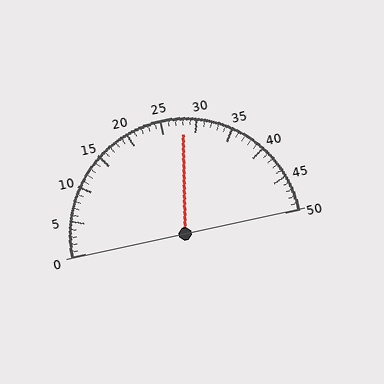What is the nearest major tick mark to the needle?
The nearest major tick mark is 30.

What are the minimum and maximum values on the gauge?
The gauge ranges from 0 to 50.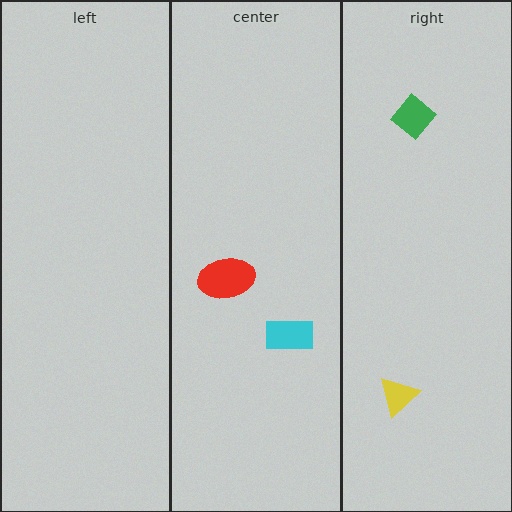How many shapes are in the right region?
2.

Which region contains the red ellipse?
The center region.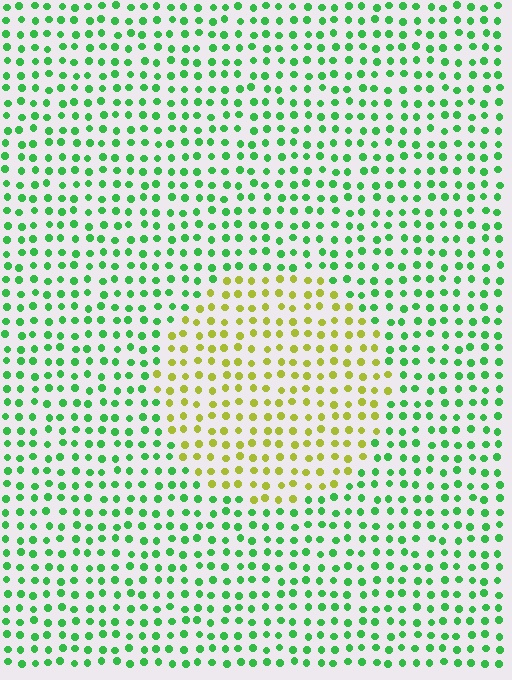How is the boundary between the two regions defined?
The boundary is defined purely by a slight shift in hue (about 58 degrees). Spacing, size, and orientation are identical on both sides.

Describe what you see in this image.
The image is filled with small green elements in a uniform arrangement. A circle-shaped region is visible where the elements are tinted to a slightly different hue, forming a subtle color boundary.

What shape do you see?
I see a circle.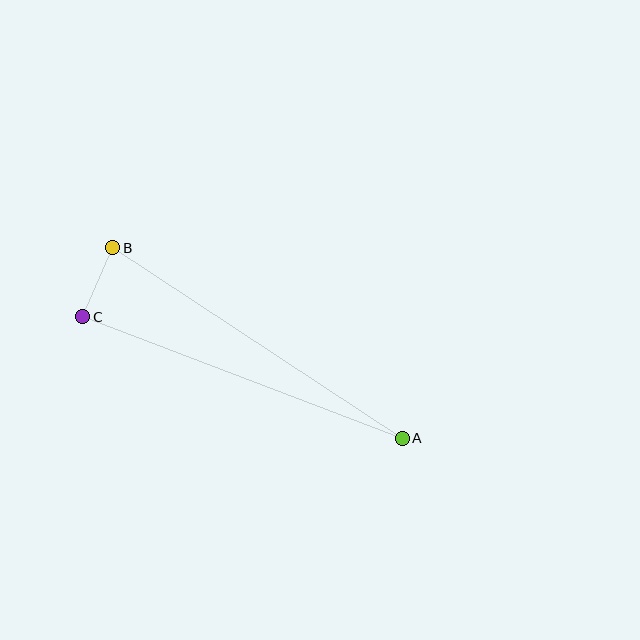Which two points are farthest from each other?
Points A and B are farthest from each other.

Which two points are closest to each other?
Points B and C are closest to each other.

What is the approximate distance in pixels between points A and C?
The distance between A and C is approximately 342 pixels.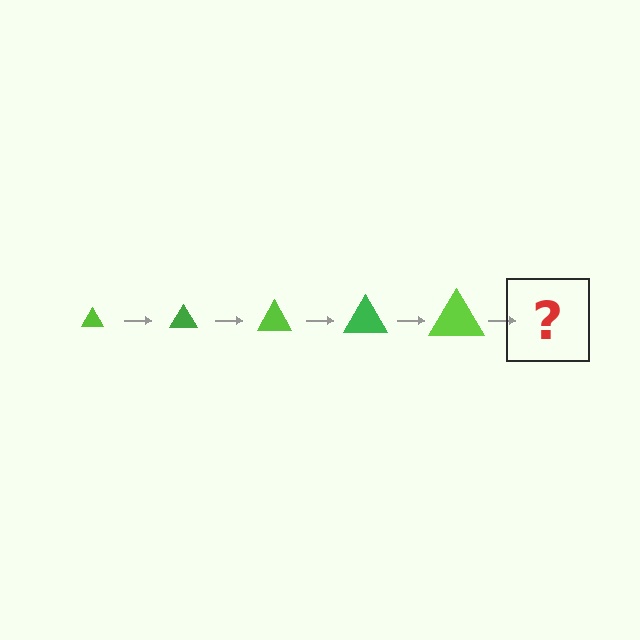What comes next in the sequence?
The next element should be a green triangle, larger than the previous one.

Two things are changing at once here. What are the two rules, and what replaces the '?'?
The two rules are that the triangle grows larger each step and the color cycles through lime and green. The '?' should be a green triangle, larger than the previous one.